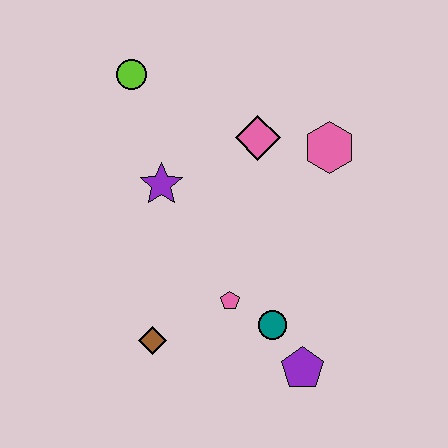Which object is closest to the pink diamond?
The pink hexagon is closest to the pink diamond.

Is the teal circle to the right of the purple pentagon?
No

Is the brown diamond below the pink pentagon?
Yes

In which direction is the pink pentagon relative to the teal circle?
The pink pentagon is to the left of the teal circle.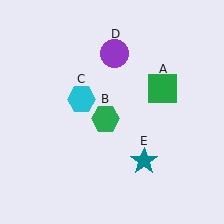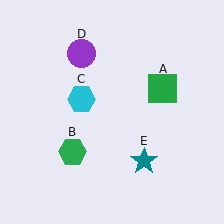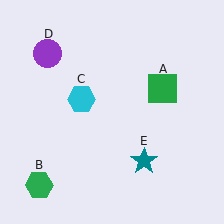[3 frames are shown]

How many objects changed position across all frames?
2 objects changed position: green hexagon (object B), purple circle (object D).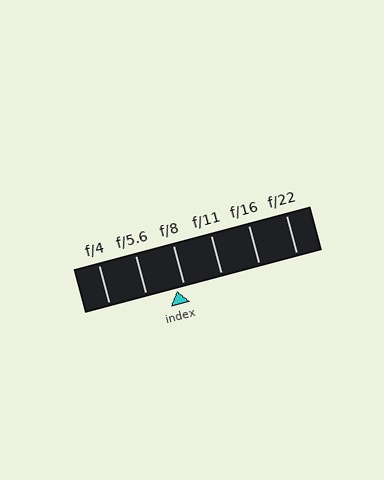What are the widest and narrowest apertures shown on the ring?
The widest aperture shown is f/4 and the narrowest is f/22.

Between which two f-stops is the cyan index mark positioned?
The index mark is between f/5.6 and f/8.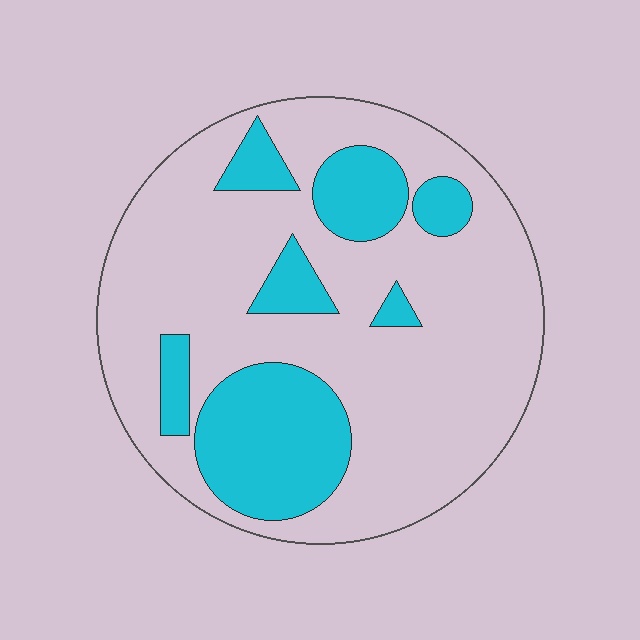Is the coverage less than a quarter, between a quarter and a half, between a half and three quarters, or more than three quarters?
Between a quarter and a half.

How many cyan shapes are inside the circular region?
7.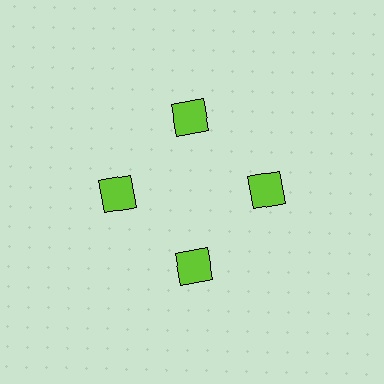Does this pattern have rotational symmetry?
Yes, this pattern has 4-fold rotational symmetry. It looks the same after rotating 90 degrees around the center.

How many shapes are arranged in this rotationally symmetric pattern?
There are 4 shapes, arranged in 4 groups of 1.